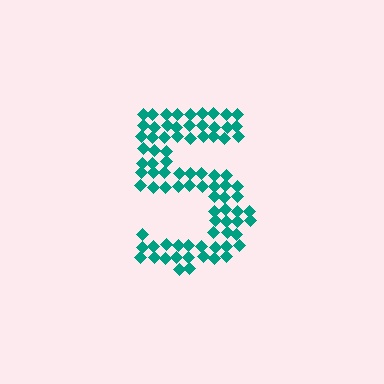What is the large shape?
The large shape is the digit 5.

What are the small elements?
The small elements are diamonds.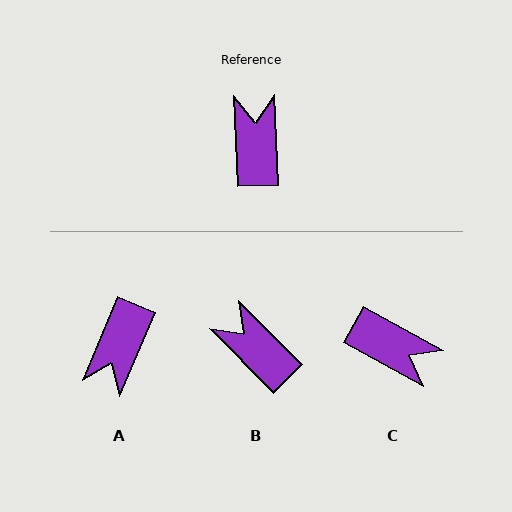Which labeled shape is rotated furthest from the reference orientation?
A, about 155 degrees away.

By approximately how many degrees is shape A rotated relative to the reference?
Approximately 155 degrees counter-clockwise.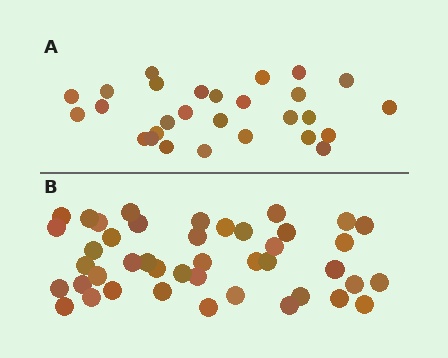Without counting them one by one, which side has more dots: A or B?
Region B (the bottom region) has more dots.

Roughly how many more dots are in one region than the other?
Region B has approximately 15 more dots than region A.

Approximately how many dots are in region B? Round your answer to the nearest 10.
About 40 dots. (The exact count is 43, which rounds to 40.)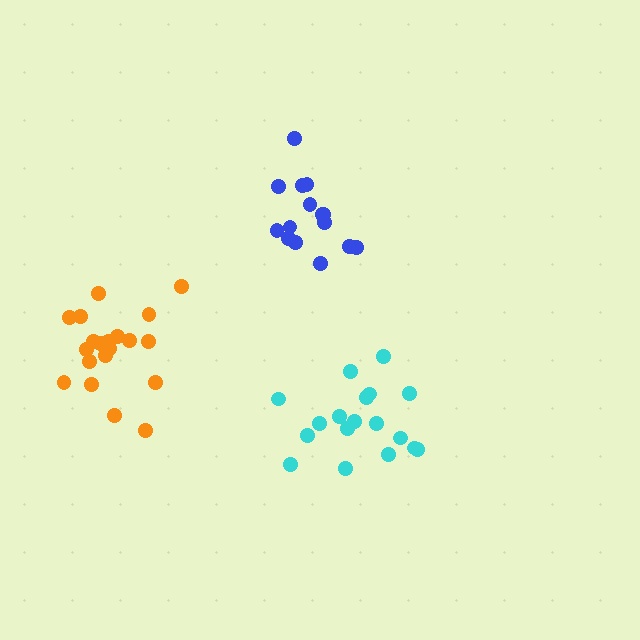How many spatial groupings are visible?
There are 3 spatial groupings.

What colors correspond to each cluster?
The clusters are colored: cyan, blue, orange.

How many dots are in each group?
Group 1: 18 dots, Group 2: 15 dots, Group 3: 20 dots (53 total).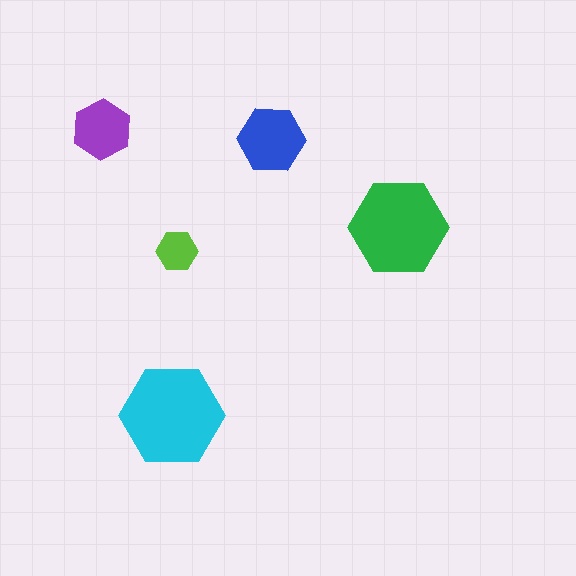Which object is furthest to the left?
The purple hexagon is leftmost.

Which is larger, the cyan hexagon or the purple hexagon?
The cyan one.